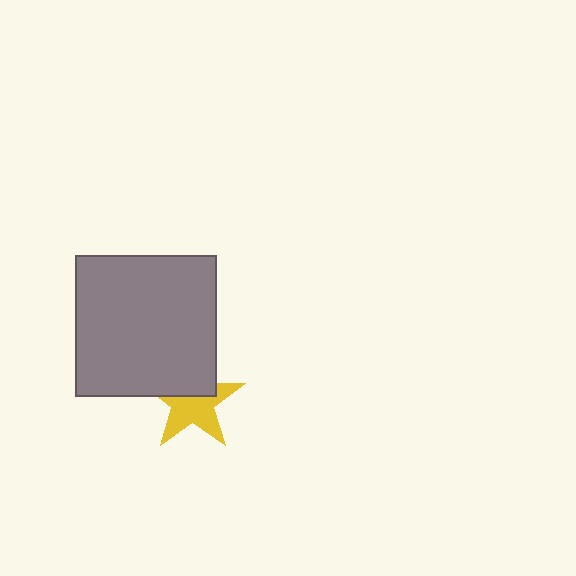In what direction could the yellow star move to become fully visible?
The yellow star could move down. That would shift it out from behind the gray square entirely.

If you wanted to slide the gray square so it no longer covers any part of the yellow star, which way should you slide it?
Slide it up — that is the most direct way to separate the two shapes.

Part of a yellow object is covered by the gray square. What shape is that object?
It is a star.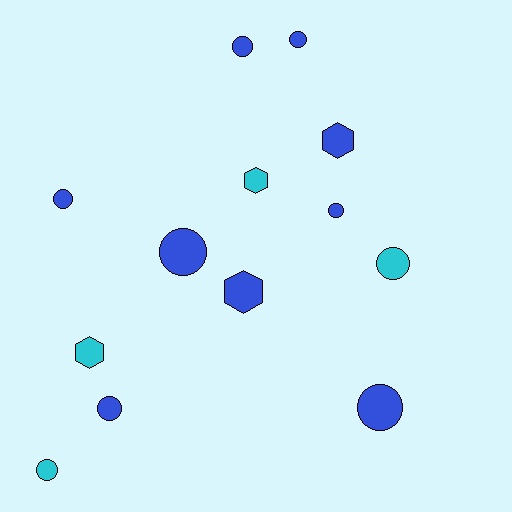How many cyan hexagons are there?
There are 2 cyan hexagons.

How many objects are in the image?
There are 13 objects.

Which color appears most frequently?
Blue, with 9 objects.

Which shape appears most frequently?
Circle, with 9 objects.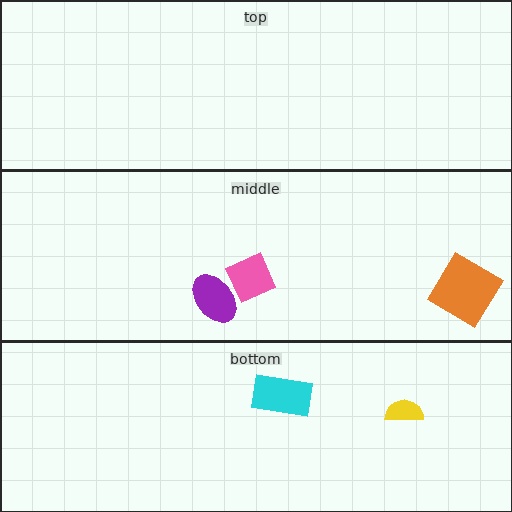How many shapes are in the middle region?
3.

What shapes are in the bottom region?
The yellow semicircle, the cyan rectangle.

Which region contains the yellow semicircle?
The bottom region.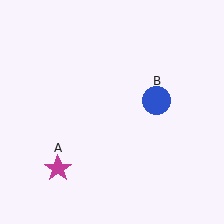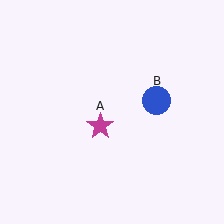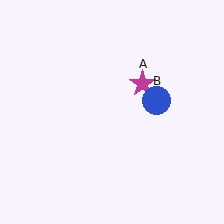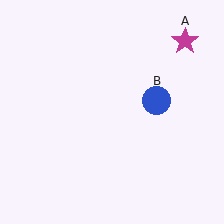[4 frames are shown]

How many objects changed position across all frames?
1 object changed position: magenta star (object A).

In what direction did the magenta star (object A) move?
The magenta star (object A) moved up and to the right.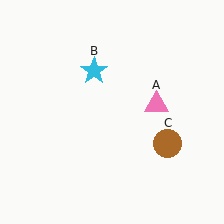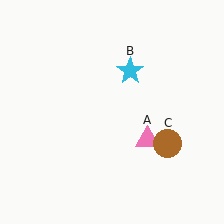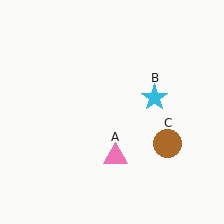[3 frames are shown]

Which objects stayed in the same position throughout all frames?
Brown circle (object C) remained stationary.